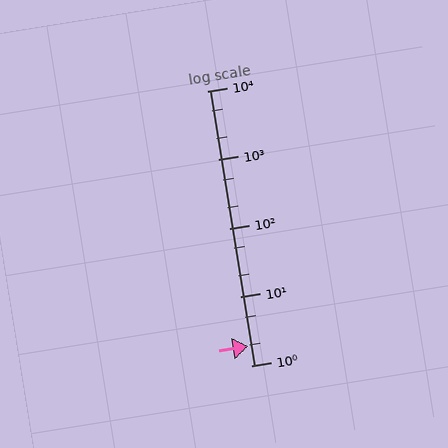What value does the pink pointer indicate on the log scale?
The pointer indicates approximately 1.9.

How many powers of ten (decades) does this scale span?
The scale spans 4 decades, from 1 to 10000.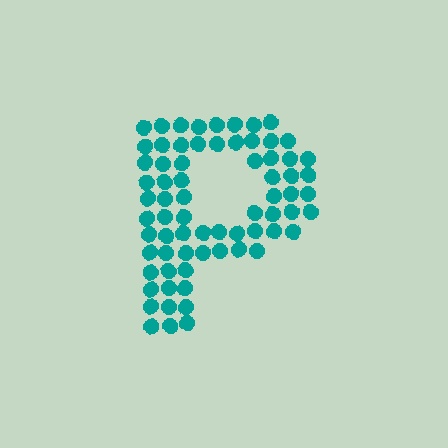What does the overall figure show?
The overall figure shows the letter P.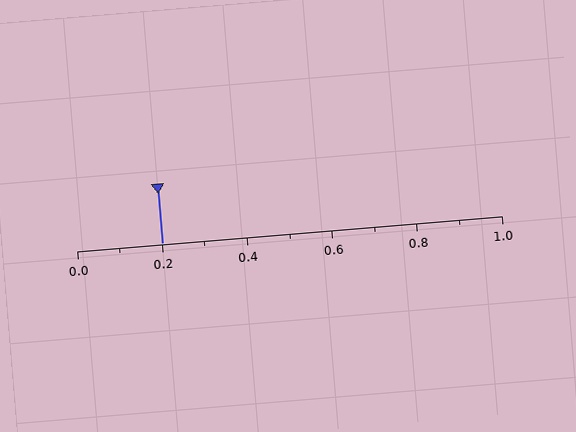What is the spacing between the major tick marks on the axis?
The major ticks are spaced 0.2 apart.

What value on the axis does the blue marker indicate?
The marker indicates approximately 0.2.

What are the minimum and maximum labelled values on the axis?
The axis runs from 0.0 to 1.0.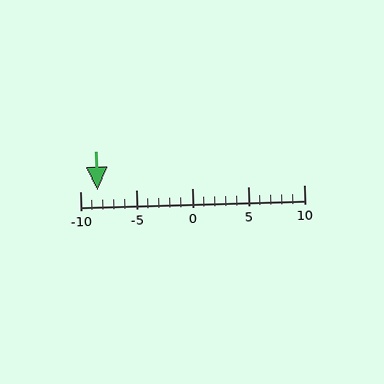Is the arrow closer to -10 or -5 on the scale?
The arrow is closer to -10.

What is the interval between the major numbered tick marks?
The major tick marks are spaced 5 units apart.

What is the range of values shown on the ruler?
The ruler shows values from -10 to 10.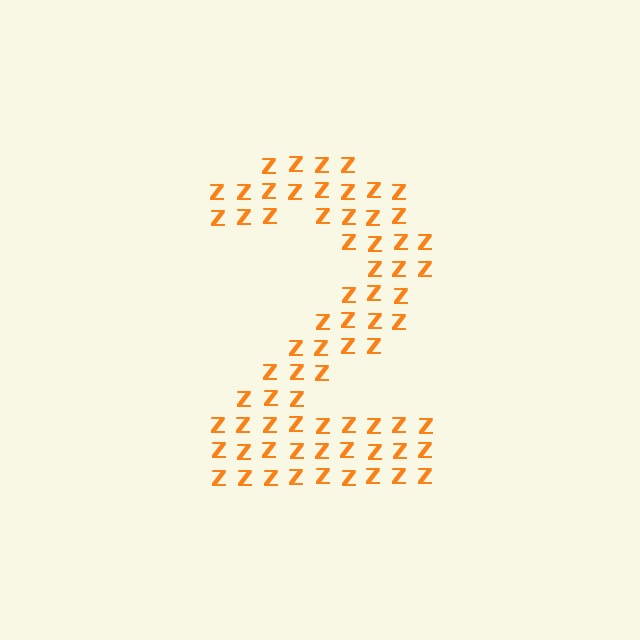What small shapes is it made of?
It is made of small letter Z's.